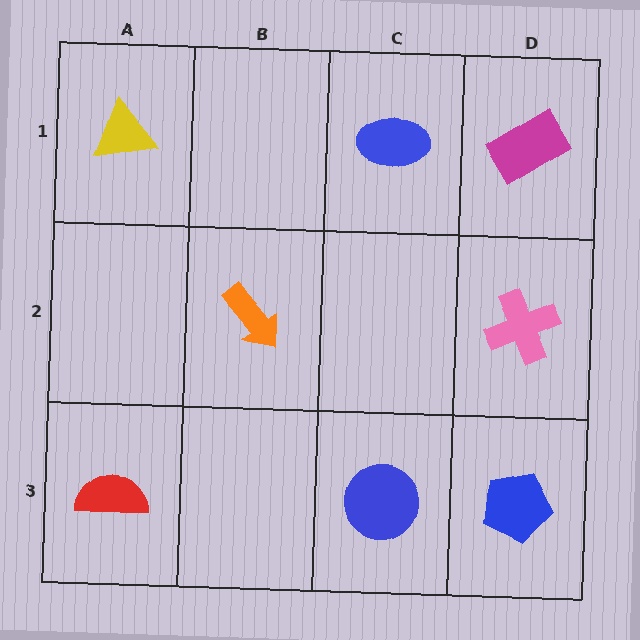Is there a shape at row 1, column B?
No, that cell is empty.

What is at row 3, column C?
A blue circle.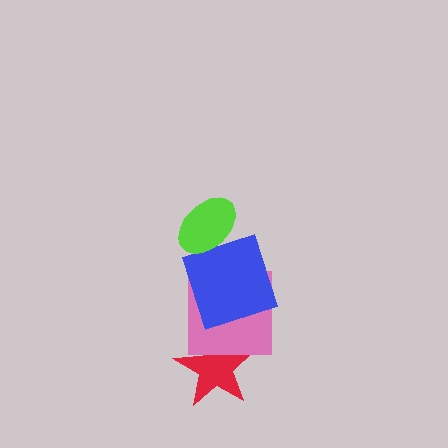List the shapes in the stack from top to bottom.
From top to bottom: the lime ellipse, the blue square, the pink square, the red star.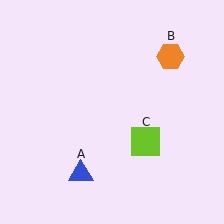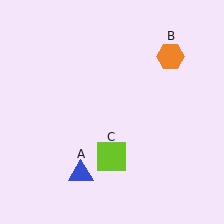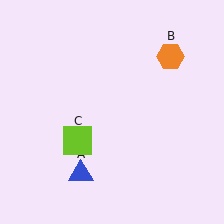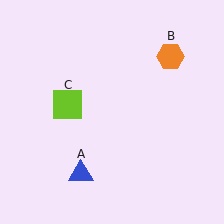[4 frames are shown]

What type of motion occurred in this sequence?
The lime square (object C) rotated clockwise around the center of the scene.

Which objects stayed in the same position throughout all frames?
Blue triangle (object A) and orange hexagon (object B) remained stationary.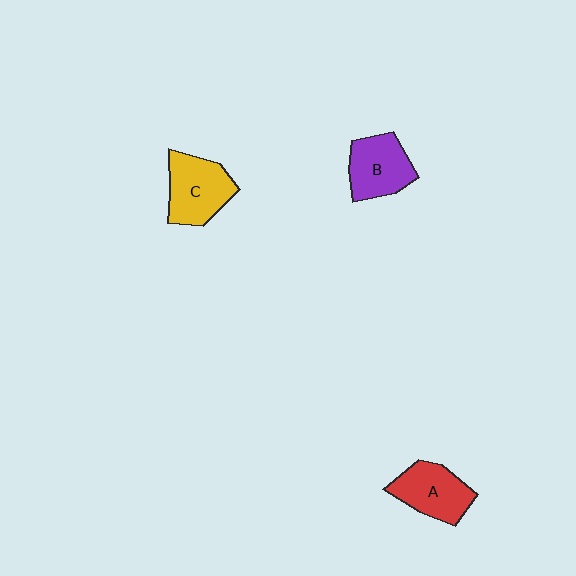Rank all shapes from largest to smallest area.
From largest to smallest: C (yellow), B (purple), A (red).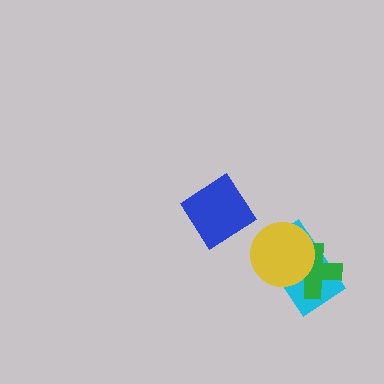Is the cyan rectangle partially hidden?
Yes, it is partially covered by another shape.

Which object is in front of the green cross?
The yellow circle is in front of the green cross.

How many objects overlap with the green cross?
2 objects overlap with the green cross.